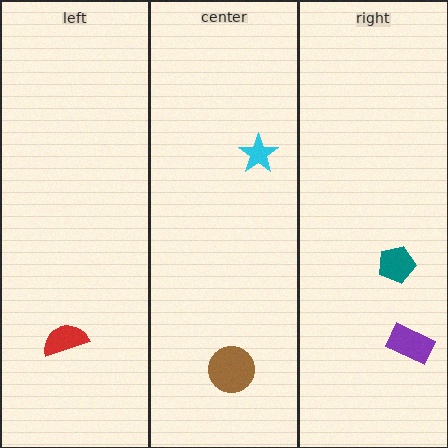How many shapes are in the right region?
2.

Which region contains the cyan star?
The center region.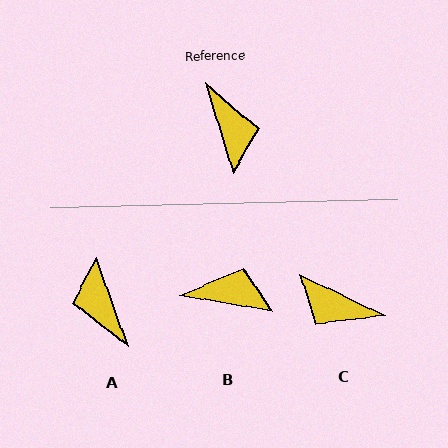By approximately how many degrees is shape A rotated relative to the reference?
Approximately 177 degrees clockwise.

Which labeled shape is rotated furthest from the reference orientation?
A, about 177 degrees away.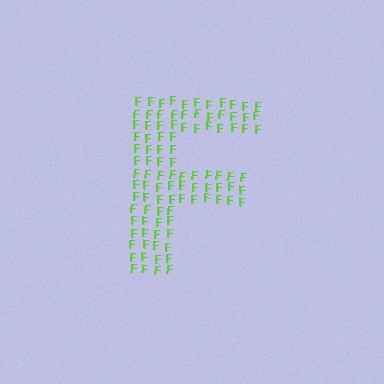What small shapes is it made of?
It is made of small letter F's.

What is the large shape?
The large shape is the letter F.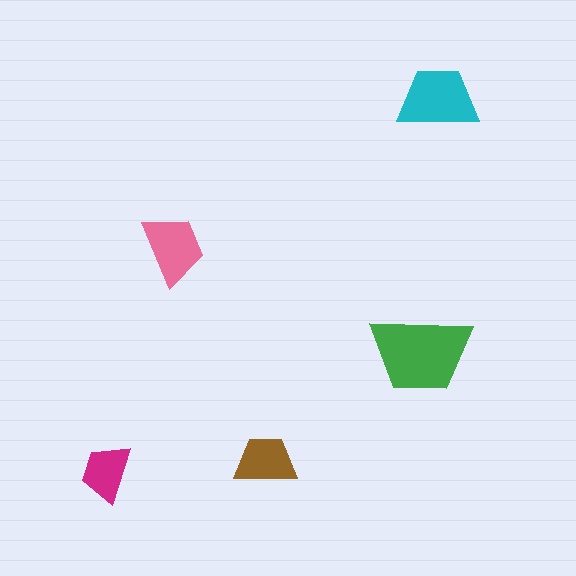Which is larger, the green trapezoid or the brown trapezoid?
The green one.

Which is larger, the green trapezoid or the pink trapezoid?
The green one.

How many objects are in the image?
There are 5 objects in the image.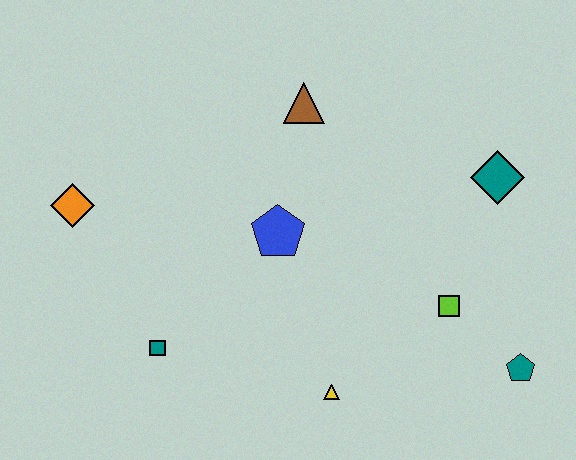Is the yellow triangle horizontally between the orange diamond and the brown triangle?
No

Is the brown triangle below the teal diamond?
No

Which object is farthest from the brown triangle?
The teal pentagon is farthest from the brown triangle.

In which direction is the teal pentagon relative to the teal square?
The teal pentagon is to the right of the teal square.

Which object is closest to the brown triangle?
The blue pentagon is closest to the brown triangle.